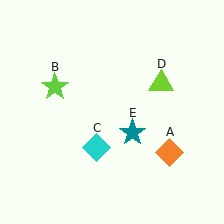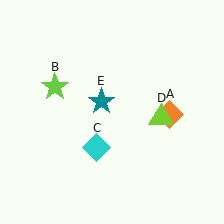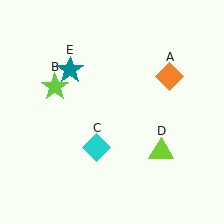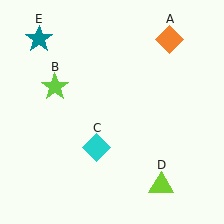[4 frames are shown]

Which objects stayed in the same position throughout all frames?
Lime star (object B) and cyan diamond (object C) remained stationary.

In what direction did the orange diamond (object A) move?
The orange diamond (object A) moved up.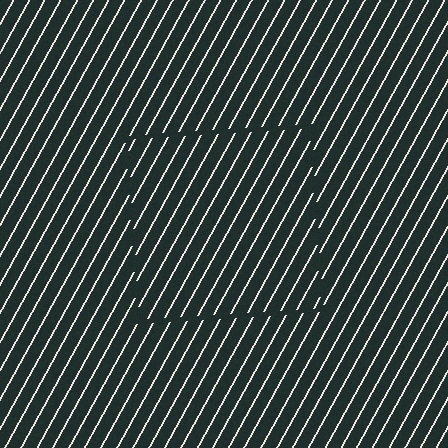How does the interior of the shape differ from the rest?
The interior of the shape contains the same grating, shifted by half a period — the contour is defined by the phase discontinuity where line-ends from the inner and outer gratings abut.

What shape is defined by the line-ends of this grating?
An illusory square. The interior of the shape contains the same grating, shifted by half a period — the contour is defined by the phase discontinuity where line-ends from the inner and outer gratings abut.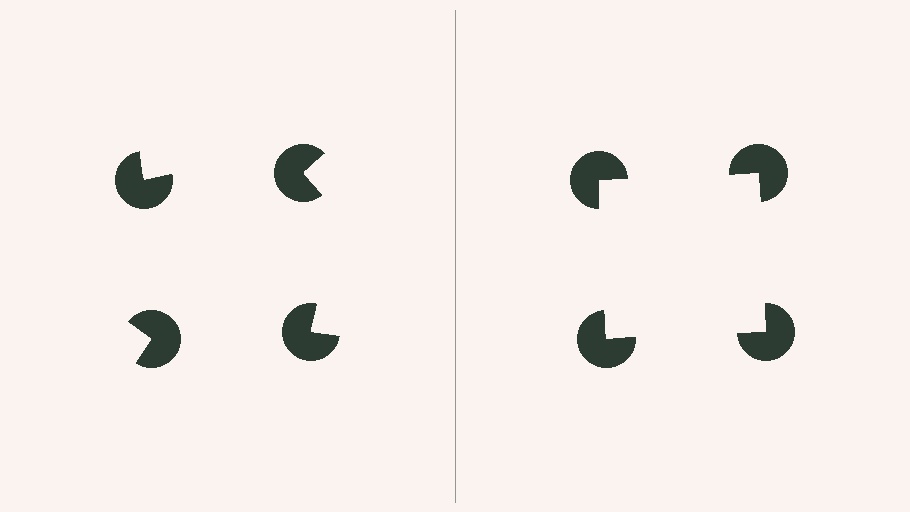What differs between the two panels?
The pac-man discs are positioned identically on both sides; only the wedge orientations differ. On the right they align to a square; on the left they are misaligned.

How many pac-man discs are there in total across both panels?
8 — 4 on each side.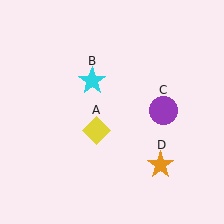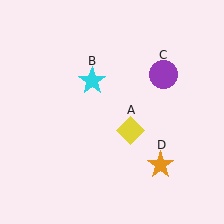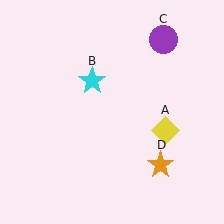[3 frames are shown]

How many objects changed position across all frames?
2 objects changed position: yellow diamond (object A), purple circle (object C).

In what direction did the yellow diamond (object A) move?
The yellow diamond (object A) moved right.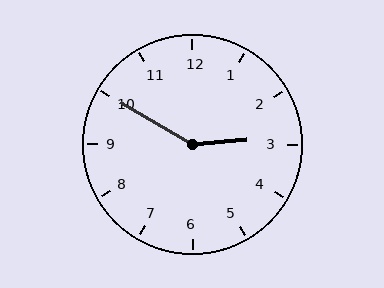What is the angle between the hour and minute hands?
Approximately 145 degrees.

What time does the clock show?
2:50.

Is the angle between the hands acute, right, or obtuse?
It is obtuse.